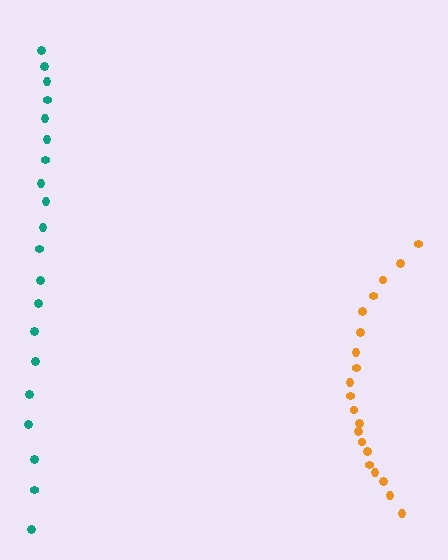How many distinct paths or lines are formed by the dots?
There are 2 distinct paths.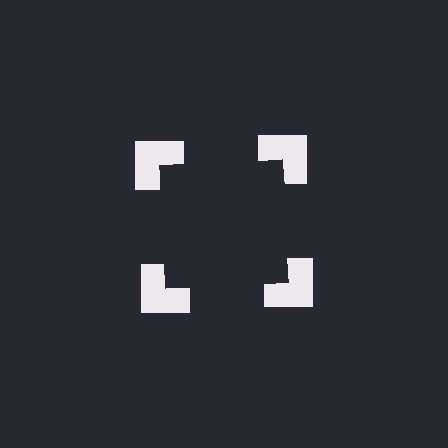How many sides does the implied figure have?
4 sides.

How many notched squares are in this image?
There are 4 — one at each vertex of the illusory square.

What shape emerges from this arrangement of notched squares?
An illusory square — its edges are inferred from the aligned wedge cuts in the notched squares, not physically drawn.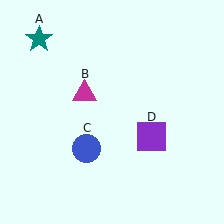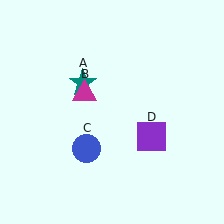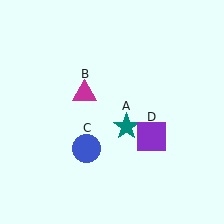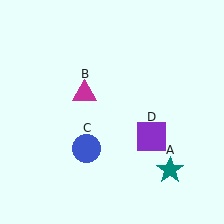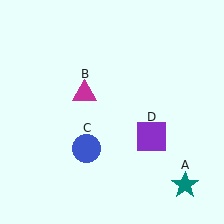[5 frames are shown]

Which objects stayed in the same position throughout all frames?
Magenta triangle (object B) and blue circle (object C) and purple square (object D) remained stationary.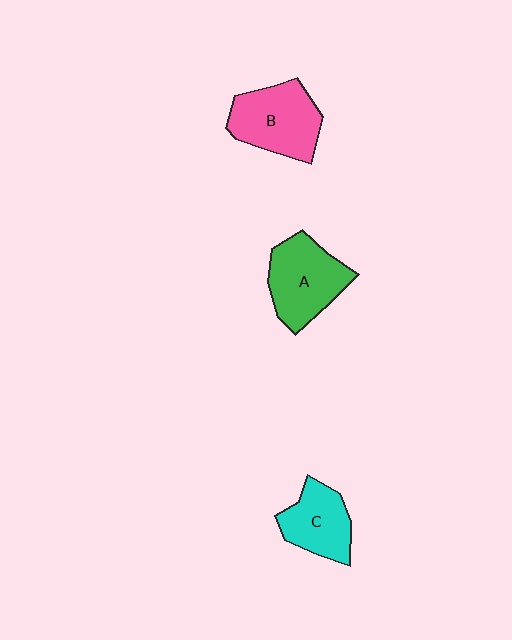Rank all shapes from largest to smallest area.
From largest to smallest: B (pink), A (green), C (cyan).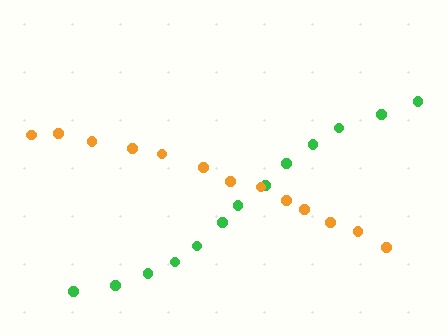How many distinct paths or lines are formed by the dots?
There are 2 distinct paths.